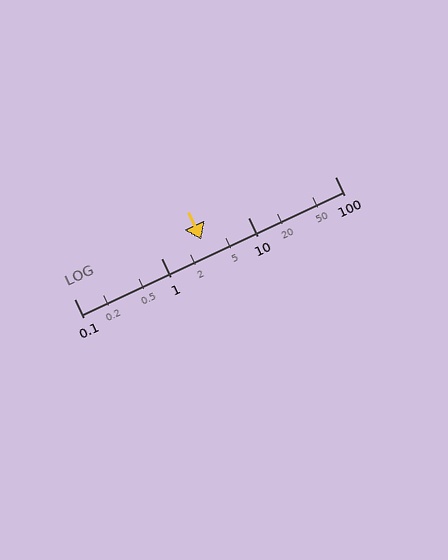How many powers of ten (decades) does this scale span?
The scale spans 3 decades, from 0.1 to 100.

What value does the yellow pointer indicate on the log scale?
The pointer indicates approximately 2.9.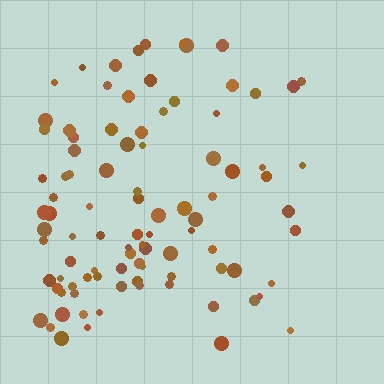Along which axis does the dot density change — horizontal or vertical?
Horizontal.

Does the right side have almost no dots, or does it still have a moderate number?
Still a moderate number, just noticeably fewer than the left.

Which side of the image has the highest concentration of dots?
The left.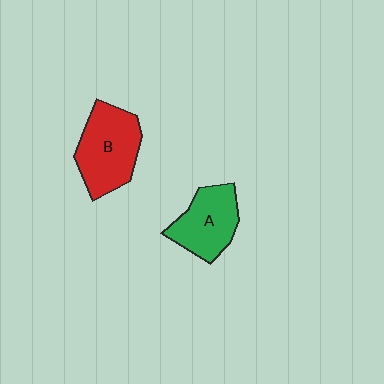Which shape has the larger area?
Shape B (red).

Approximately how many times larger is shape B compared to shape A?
Approximately 1.2 times.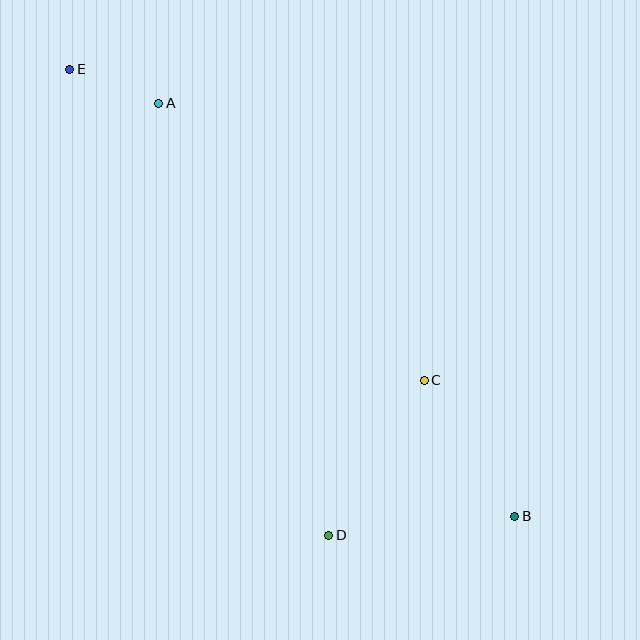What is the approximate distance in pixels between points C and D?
The distance between C and D is approximately 183 pixels.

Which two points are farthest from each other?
Points B and E are farthest from each other.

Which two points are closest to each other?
Points A and E are closest to each other.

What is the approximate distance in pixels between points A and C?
The distance between A and C is approximately 384 pixels.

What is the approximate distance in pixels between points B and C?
The distance between B and C is approximately 163 pixels.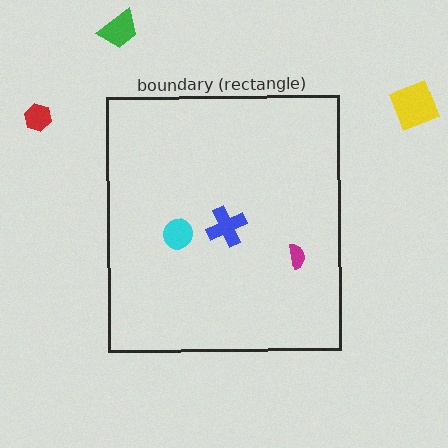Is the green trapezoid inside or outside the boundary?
Outside.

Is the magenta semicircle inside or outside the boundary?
Inside.